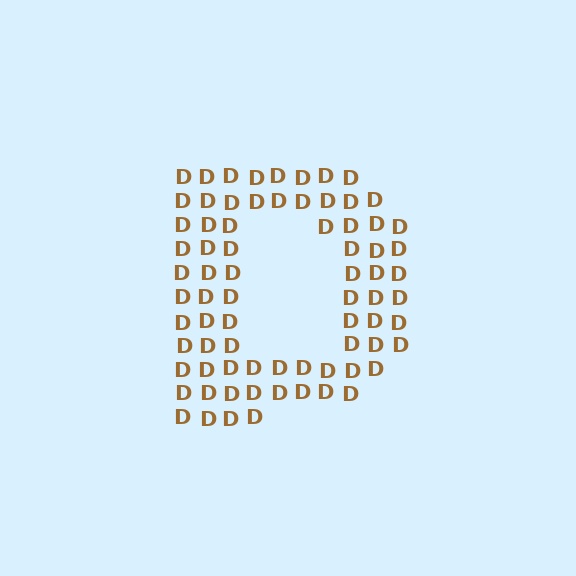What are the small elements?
The small elements are letter D's.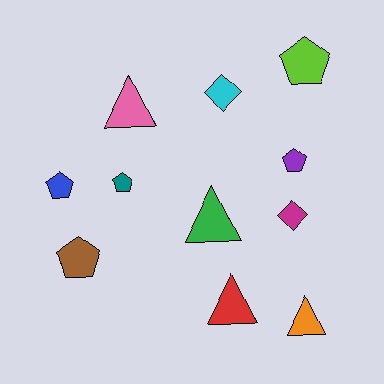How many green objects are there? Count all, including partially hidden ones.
There is 1 green object.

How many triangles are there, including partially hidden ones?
There are 4 triangles.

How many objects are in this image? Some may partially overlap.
There are 11 objects.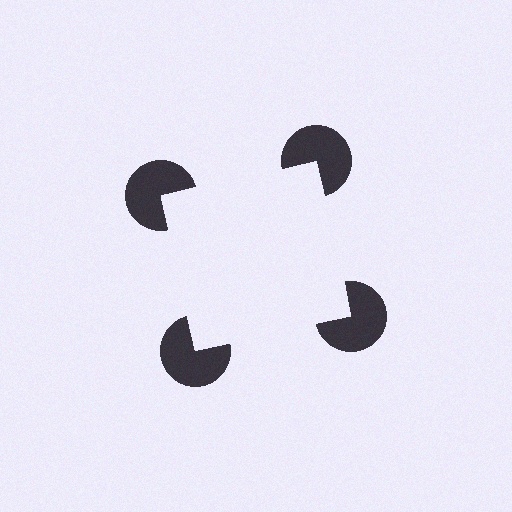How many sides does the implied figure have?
4 sides.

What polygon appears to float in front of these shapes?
An illusory square — its edges are inferred from the aligned wedge cuts in the pac-man discs, not physically drawn.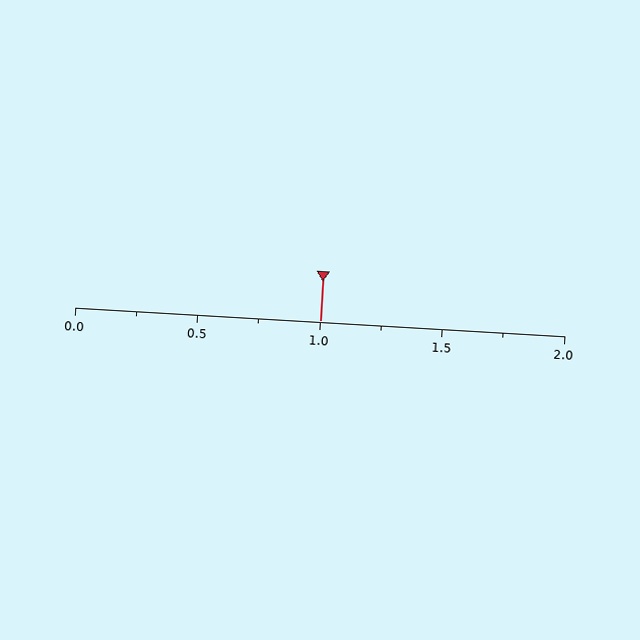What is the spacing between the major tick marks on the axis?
The major ticks are spaced 0.5 apart.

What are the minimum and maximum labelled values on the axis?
The axis runs from 0.0 to 2.0.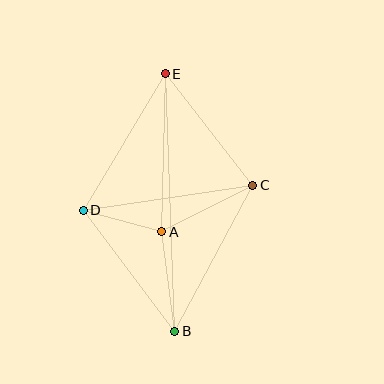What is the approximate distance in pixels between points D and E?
The distance between D and E is approximately 159 pixels.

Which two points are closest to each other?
Points A and D are closest to each other.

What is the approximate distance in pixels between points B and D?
The distance between B and D is approximately 152 pixels.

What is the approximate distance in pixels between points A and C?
The distance between A and C is approximately 102 pixels.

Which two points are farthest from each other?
Points B and E are farthest from each other.